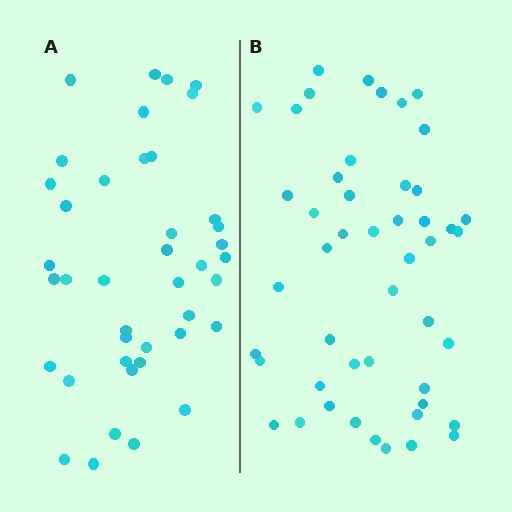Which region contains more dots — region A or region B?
Region B (the right region) has more dots.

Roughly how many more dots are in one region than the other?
Region B has roughly 8 or so more dots than region A.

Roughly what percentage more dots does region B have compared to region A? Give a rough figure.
About 15% more.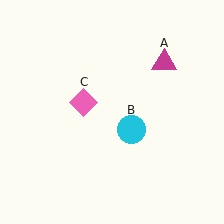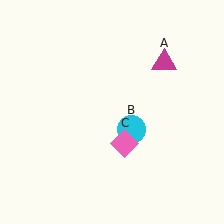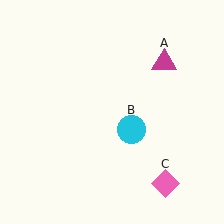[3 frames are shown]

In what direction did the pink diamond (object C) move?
The pink diamond (object C) moved down and to the right.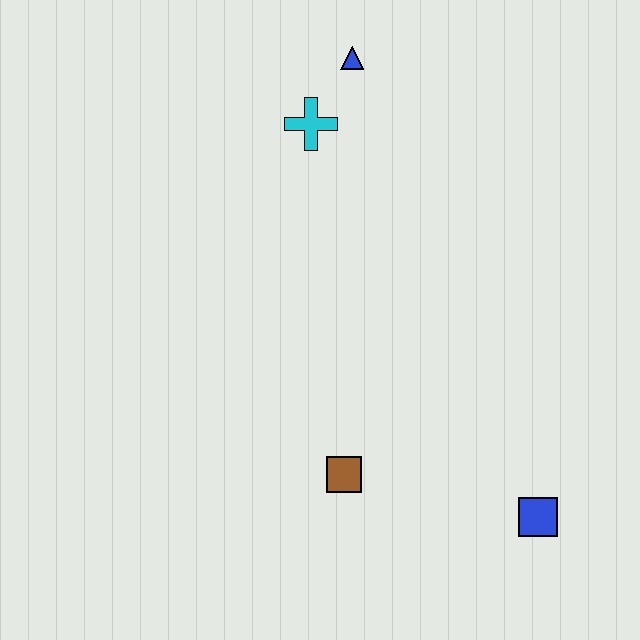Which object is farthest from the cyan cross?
The blue square is farthest from the cyan cross.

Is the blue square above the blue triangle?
No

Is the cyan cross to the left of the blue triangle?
Yes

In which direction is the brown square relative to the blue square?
The brown square is to the left of the blue square.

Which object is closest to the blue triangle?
The cyan cross is closest to the blue triangle.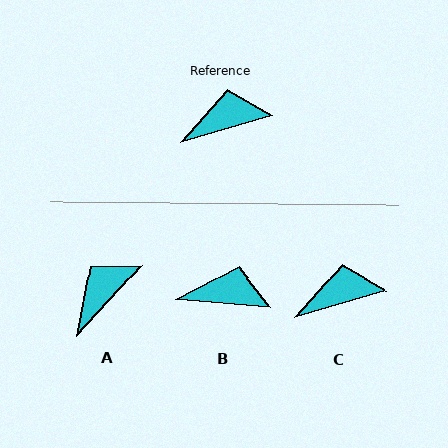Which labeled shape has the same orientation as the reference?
C.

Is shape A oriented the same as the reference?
No, it is off by about 31 degrees.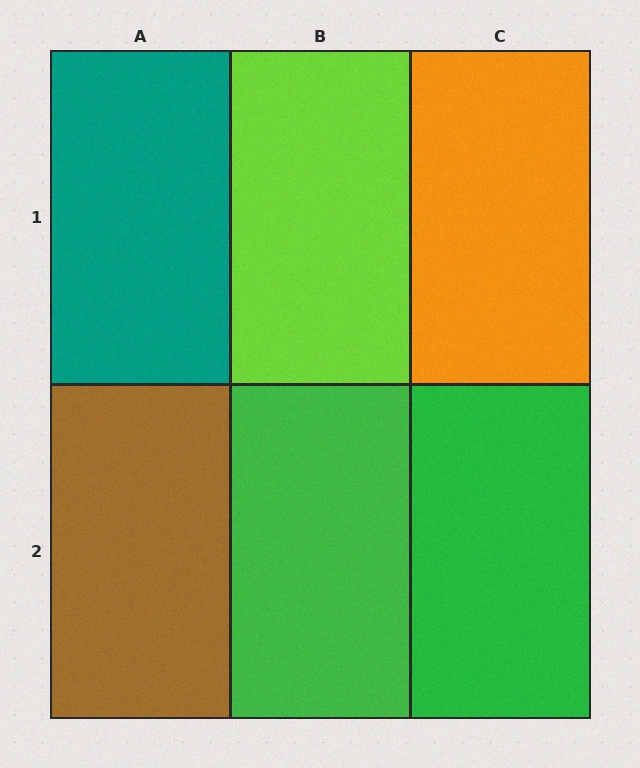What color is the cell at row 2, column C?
Green.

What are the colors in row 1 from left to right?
Teal, lime, orange.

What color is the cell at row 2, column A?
Brown.